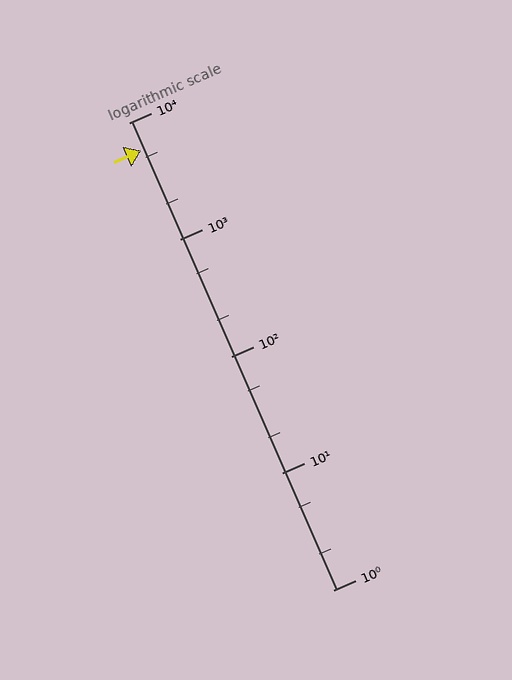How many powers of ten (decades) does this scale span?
The scale spans 4 decades, from 1 to 10000.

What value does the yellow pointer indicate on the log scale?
The pointer indicates approximately 5800.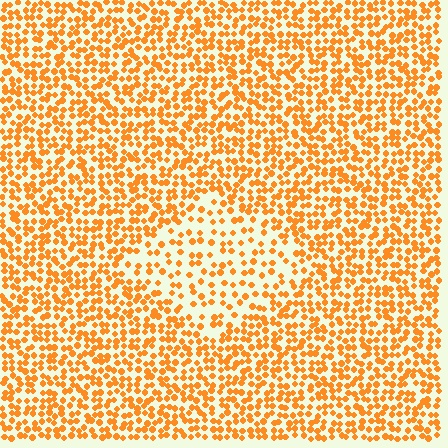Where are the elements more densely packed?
The elements are more densely packed outside the diamond boundary.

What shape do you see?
I see a diamond.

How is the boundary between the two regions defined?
The boundary is defined by a change in element density (approximately 1.9x ratio). All elements are the same color, size, and shape.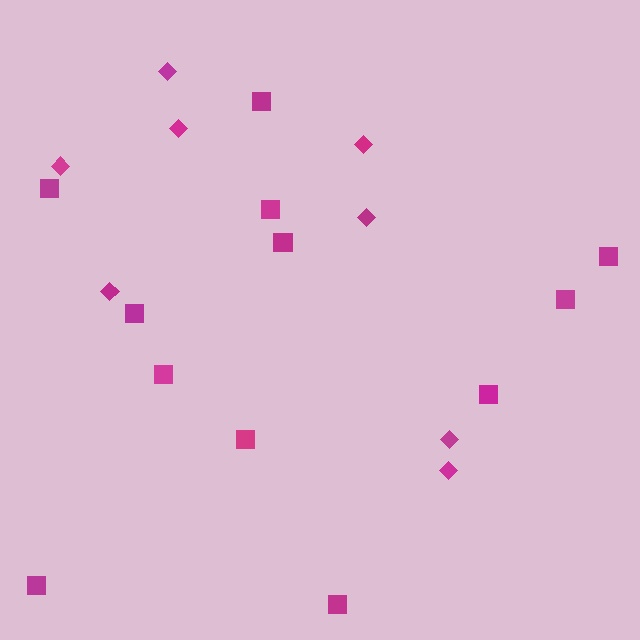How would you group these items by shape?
There are 2 groups: one group of squares (12) and one group of diamonds (8).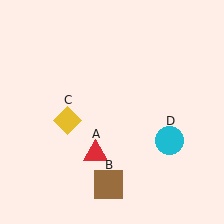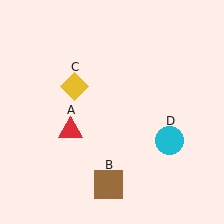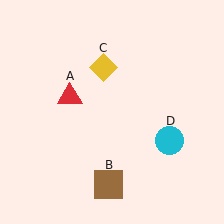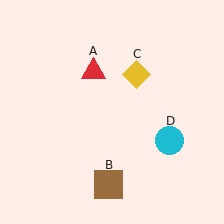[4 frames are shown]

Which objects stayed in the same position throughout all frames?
Brown square (object B) and cyan circle (object D) remained stationary.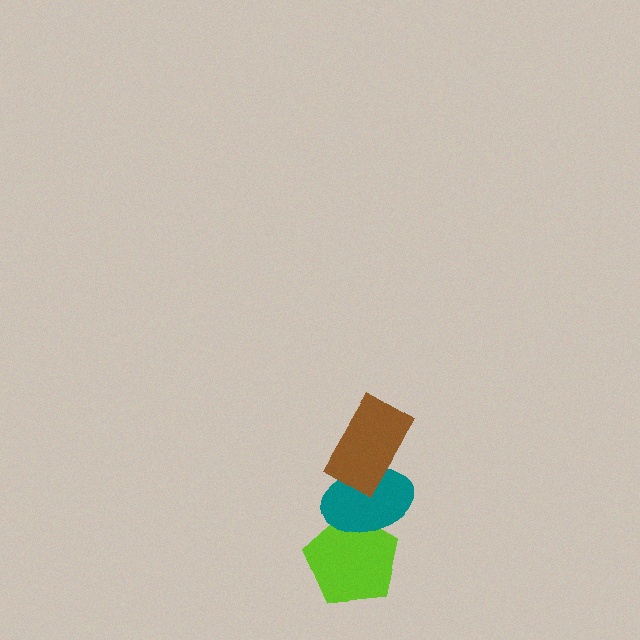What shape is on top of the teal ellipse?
The brown rectangle is on top of the teal ellipse.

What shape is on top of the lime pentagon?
The teal ellipse is on top of the lime pentagon.